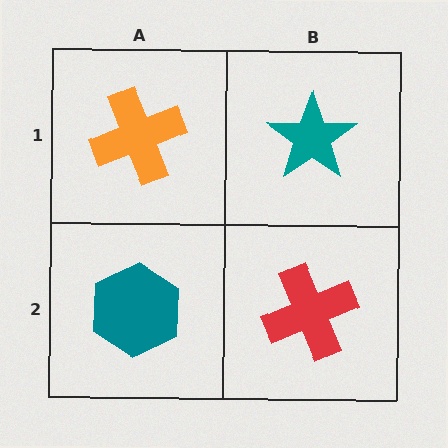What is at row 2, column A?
A teal hexagon.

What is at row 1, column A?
An orange cross.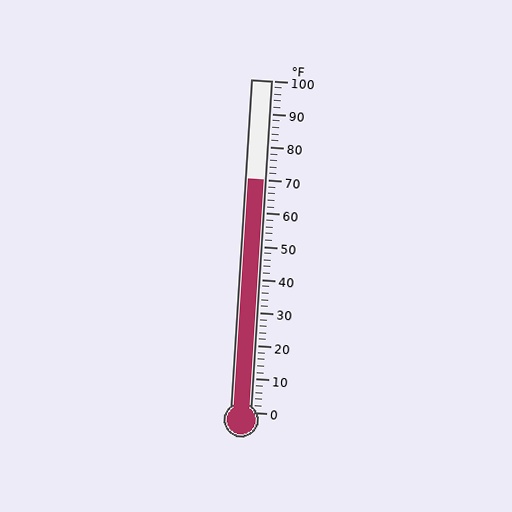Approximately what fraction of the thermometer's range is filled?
The thermometer is filled to approximately 70% of its range.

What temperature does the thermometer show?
The thermometer shows approximately 70°F.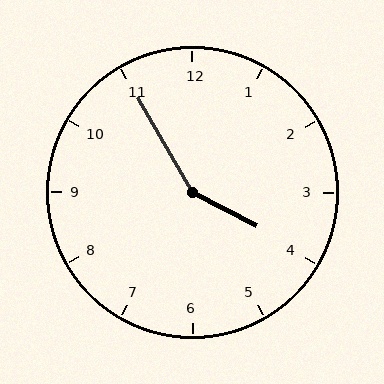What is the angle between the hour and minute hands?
Approximately 148 degrees.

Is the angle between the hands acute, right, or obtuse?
It is obtuse.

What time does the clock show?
3:55.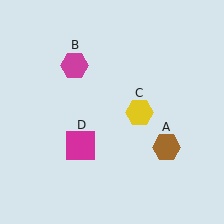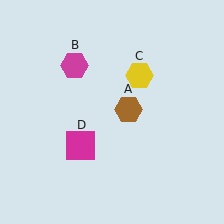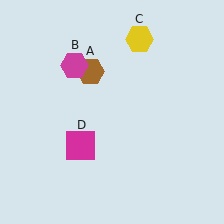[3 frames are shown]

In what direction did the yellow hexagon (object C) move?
The yellow hexagon (object C) moved up.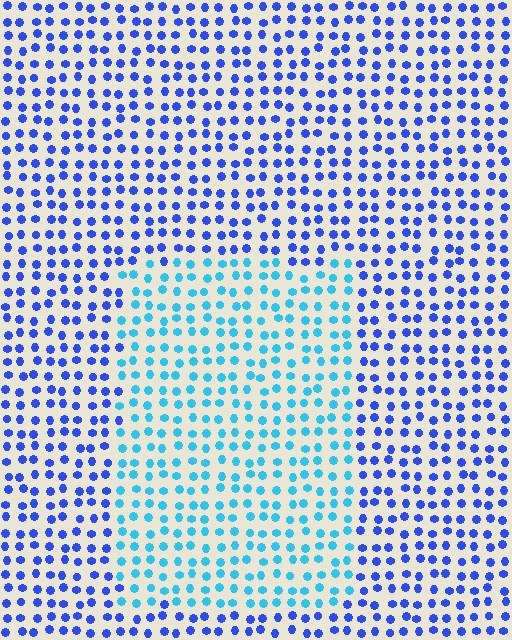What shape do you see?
I see a rectangle.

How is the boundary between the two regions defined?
The boundary is defined purely by a slight shift in hue (about 39 degrees). Spacing, size, and orientation are identical on both sides.